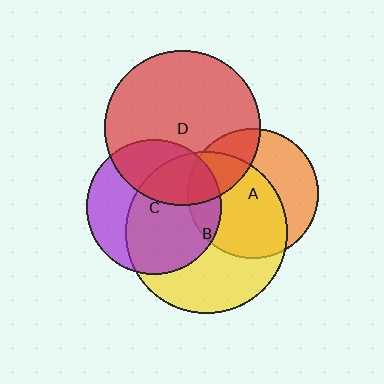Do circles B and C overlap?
Yes.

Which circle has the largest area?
Circle B (yellow).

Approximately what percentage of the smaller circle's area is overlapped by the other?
Approximately 60%.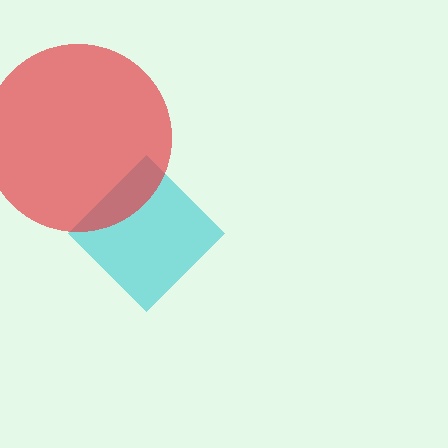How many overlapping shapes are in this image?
There are 2 overlapping shapes in the image.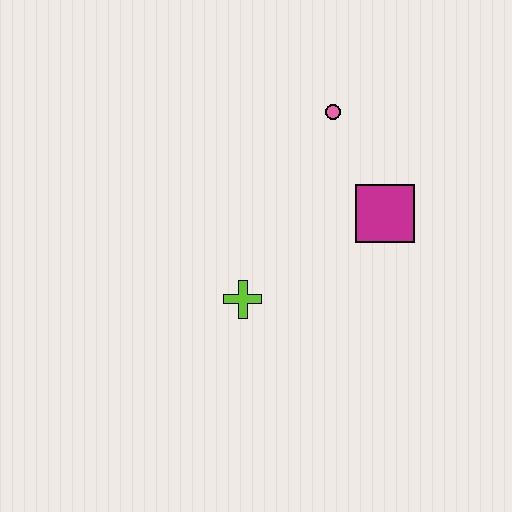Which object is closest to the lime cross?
The magenta square is closest to the lime cross.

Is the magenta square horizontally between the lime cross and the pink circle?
No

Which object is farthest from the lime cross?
The pink circle is farthest from the lime cross.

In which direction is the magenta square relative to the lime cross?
The magenta square is to the right of the lime cross.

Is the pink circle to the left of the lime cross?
No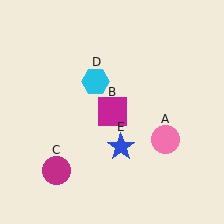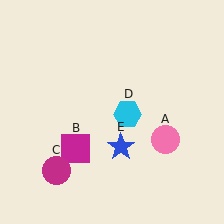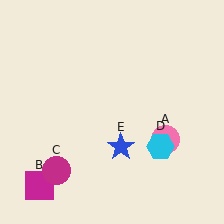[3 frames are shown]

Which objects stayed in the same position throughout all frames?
Pink circle (object A) and magenta circle (object C) and blue star (object E) remained stationary.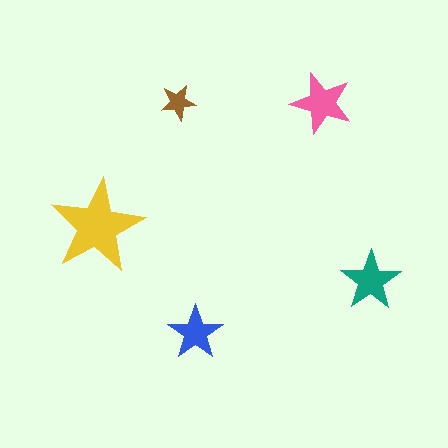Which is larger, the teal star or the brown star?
The teal one.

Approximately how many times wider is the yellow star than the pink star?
About 1.5 times wider.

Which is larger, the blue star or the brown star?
The blue one.